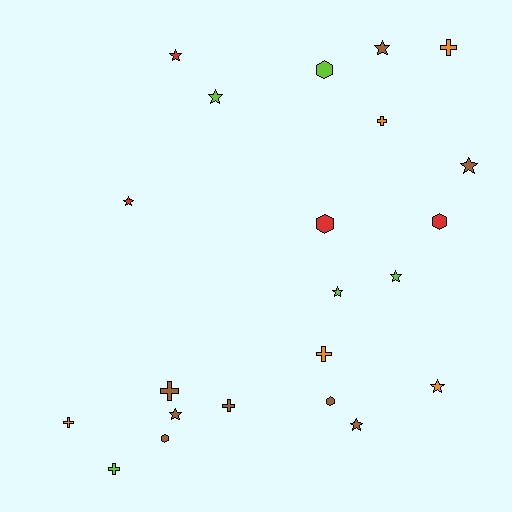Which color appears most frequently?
Brown, with 8 objects.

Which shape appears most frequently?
Star, with 10 objects.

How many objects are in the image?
There are 22 objects.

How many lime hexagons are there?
There is 1 lime hexagon.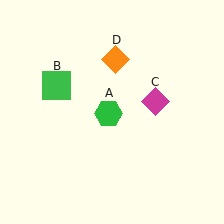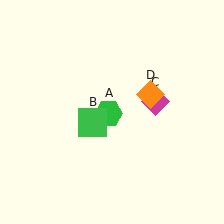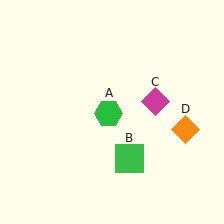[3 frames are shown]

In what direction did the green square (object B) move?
The green square (object B) moved down and to the right.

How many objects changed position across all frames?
2 objects changed position: green square (object B), orange diamond (object D).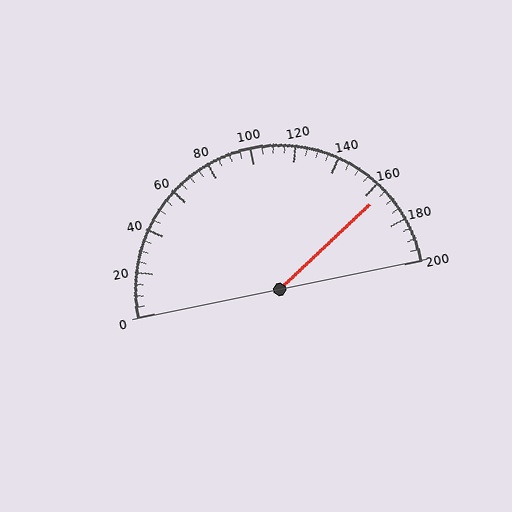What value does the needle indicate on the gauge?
The needle indicates approximately 165.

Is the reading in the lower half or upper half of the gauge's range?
The reading is in the upper half of the range (0 to 200).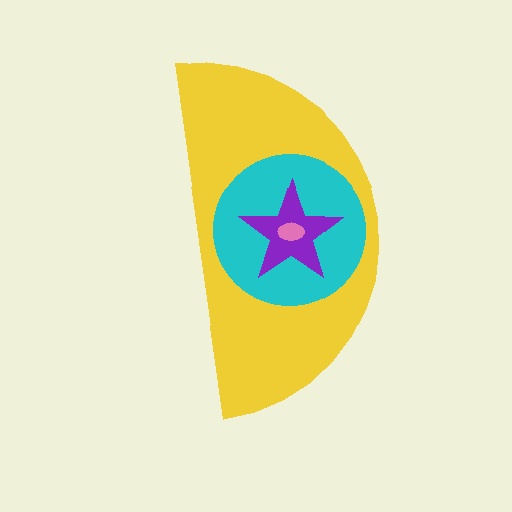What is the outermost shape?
The yellow semicircle.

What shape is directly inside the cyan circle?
The purple star.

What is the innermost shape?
The pink ellipse.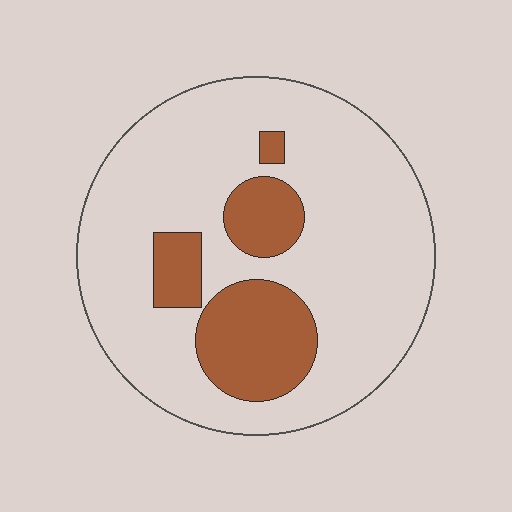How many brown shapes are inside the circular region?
4.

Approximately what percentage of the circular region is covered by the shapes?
Approximately 20%.